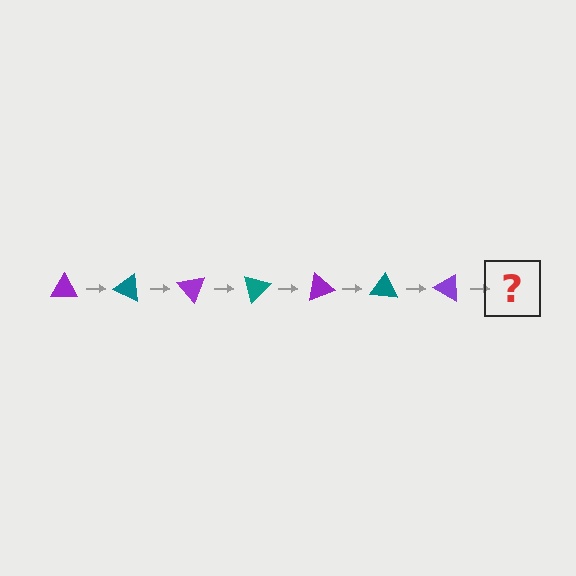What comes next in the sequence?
The next element should be a teal triangle, rotated 175 degrees from the start.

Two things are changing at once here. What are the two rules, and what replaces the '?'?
The two rules are that it rotates 25 degrees each step and the color cycles through purple and teal. The '?' should be a teal triangle, rotated 175 degrees from the start.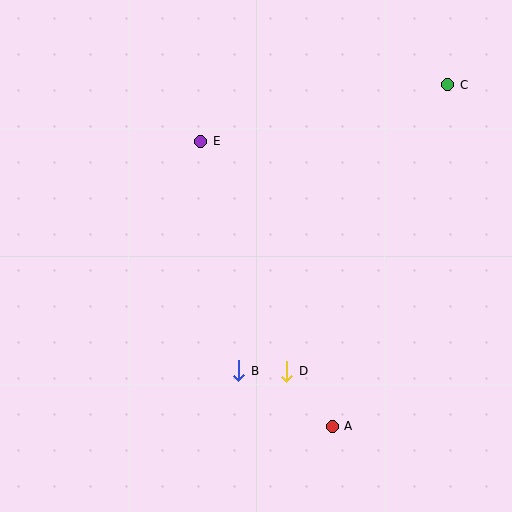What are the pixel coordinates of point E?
Point E is at (201, 141).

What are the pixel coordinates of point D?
Point D is at (287, 371).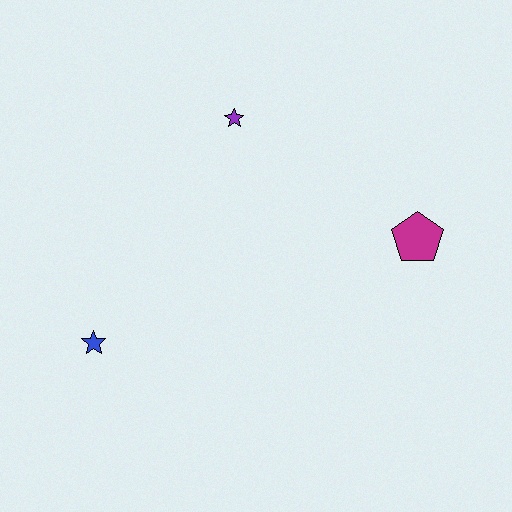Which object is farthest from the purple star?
The blue star is farthest from the purple star.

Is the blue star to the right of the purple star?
No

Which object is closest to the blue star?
The purple star is closest to the blue star.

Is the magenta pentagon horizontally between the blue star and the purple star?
No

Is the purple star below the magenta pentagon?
No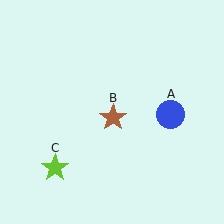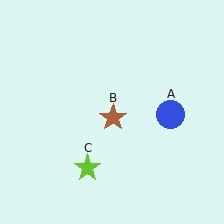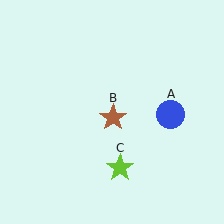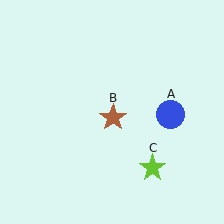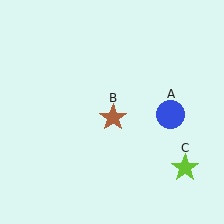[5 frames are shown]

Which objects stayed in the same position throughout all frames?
Blue circle (object A) and brown star (object B) remained stationary.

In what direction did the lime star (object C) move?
The lime star (object C) moved right.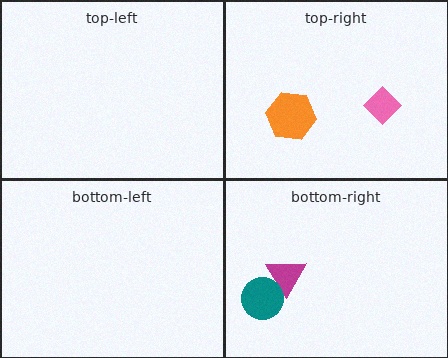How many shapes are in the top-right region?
2.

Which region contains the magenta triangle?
The bottom-right region.